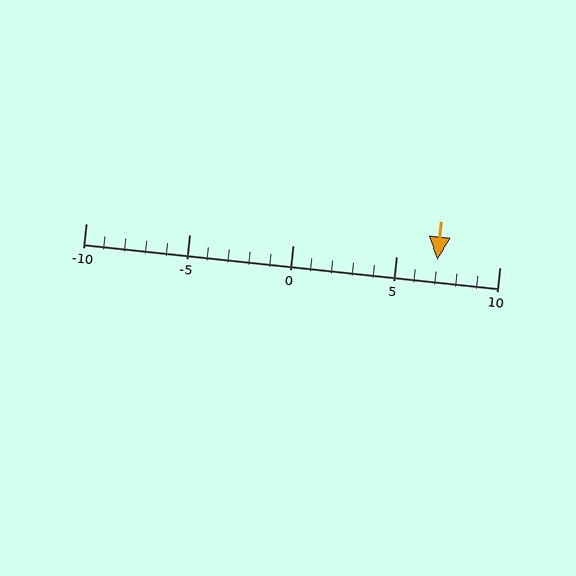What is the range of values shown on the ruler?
The ruler shows values from -10 to 10.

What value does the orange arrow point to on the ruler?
The orange arrow points to approximately 7.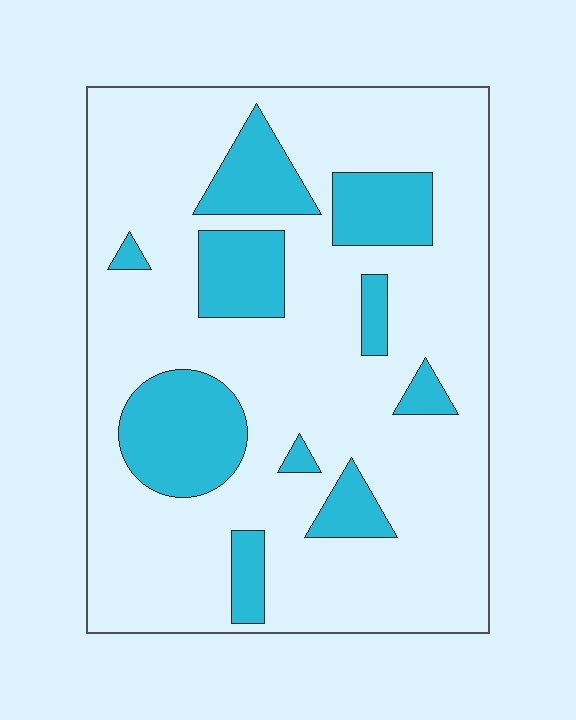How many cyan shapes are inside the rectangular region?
10.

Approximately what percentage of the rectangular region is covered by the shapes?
Approximately 20%.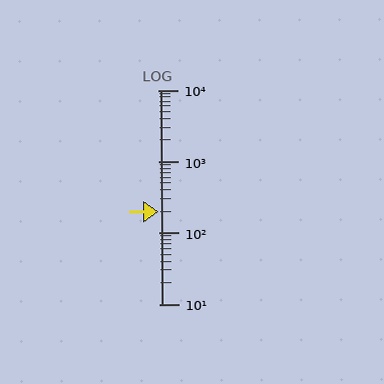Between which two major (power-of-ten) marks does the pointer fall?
The pointer is between 100 and 1000.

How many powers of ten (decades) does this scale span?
The scale spans 3 decades, from 10 to 10000.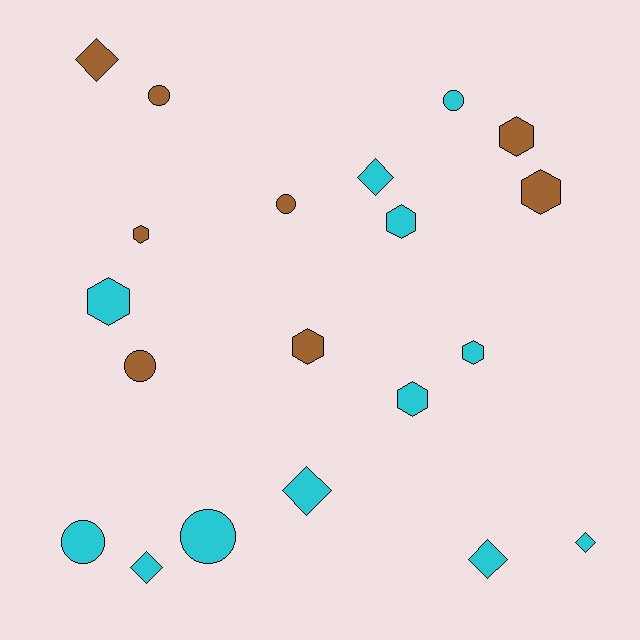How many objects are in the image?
There are 20 objects.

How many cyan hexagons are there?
There are 4 cyan hexagons.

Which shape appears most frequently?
Hexagon, with 8 objects.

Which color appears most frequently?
Cyan, with 12 objects.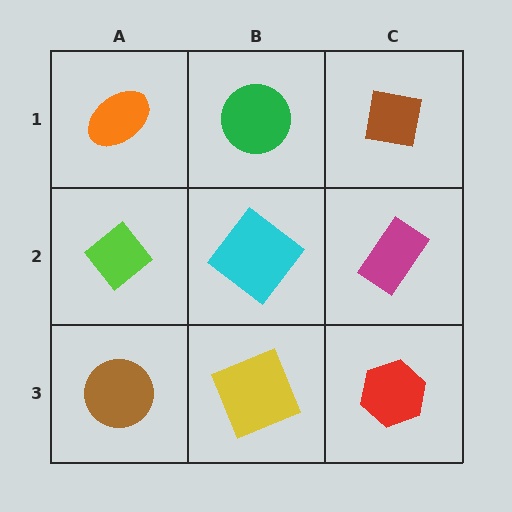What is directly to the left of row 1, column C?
A green circle.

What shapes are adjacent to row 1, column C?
A magenta rectangle (row 2, column C), a green circle (row 1, column B).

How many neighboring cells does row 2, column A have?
3.